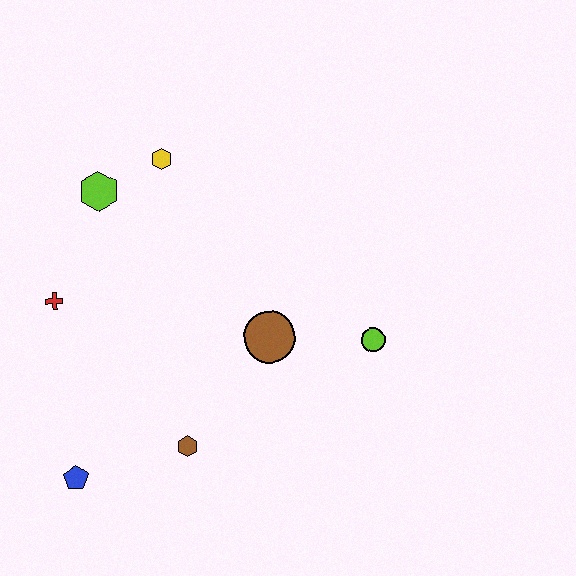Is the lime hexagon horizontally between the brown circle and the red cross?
Yes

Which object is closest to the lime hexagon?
The yellow hexagon is closest to the lime hexagon.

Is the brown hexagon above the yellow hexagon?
No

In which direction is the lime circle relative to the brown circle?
The lime circle is to the right of the brown circle.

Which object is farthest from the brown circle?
The blue pentagon is farthest from the brown circle.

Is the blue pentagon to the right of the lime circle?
No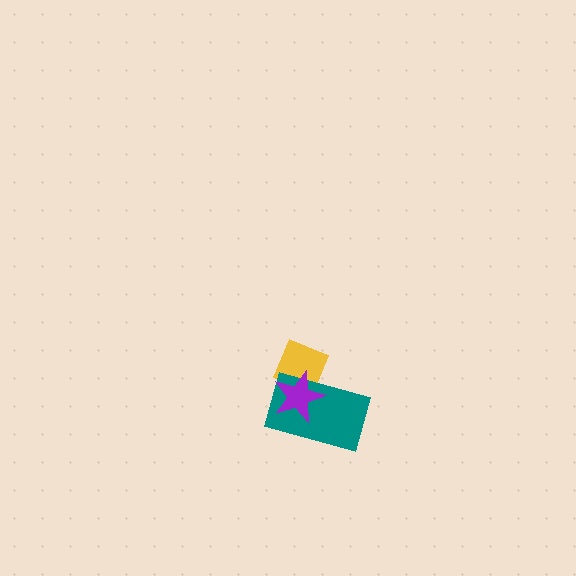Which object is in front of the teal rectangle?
The purple star is in front of the teal rectangle.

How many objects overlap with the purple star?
2 objects overlap with the purple star.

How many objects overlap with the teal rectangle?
2 objects overlap with the teal rectangle.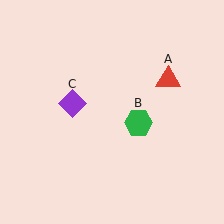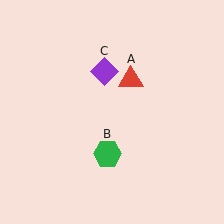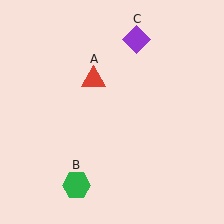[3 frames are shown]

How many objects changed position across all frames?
3 objects changed position: red triangle (object A), green hexagon (object B), purple diamond (object C).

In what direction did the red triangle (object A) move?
The red triangle (object A) moved left.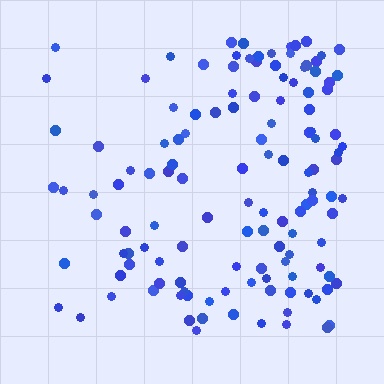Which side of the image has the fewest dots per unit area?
The left.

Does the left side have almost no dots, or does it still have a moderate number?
Still a moderate number, just noticeably fewer than the right.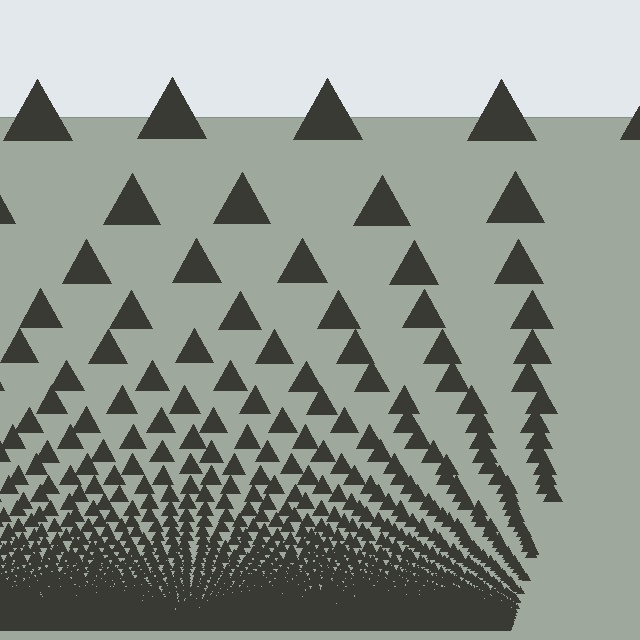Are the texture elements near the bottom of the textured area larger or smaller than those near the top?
Smaller. The gradient is inverted — elements near the bottom are smaller and denser.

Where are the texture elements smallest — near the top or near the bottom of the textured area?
Near the bottom.